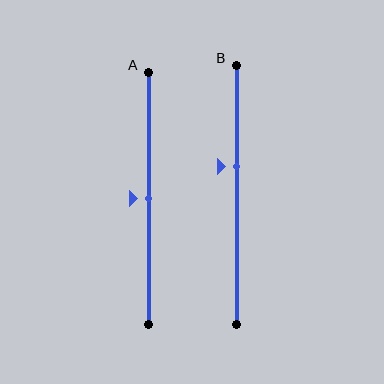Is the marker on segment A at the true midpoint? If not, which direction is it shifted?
Yes, the marker on segment A is at the true midpoint.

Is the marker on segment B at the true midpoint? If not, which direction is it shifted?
No, the marker on segment B is shifted upward by about 11% of the segment length.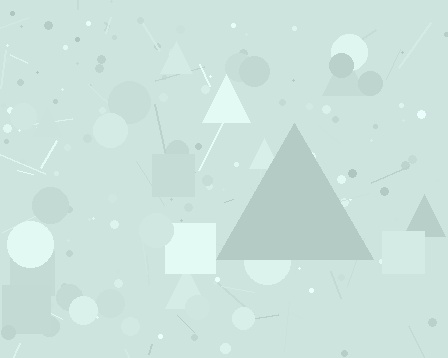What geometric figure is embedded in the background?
A triangle is embedded in the background.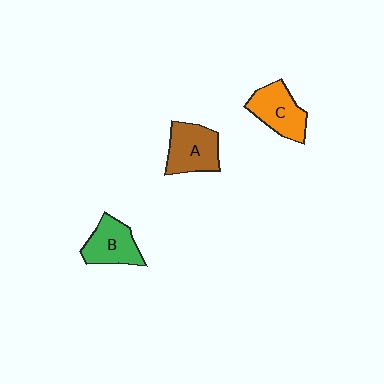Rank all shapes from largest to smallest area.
From largest to smallest: A (brown), C (orange), B (green).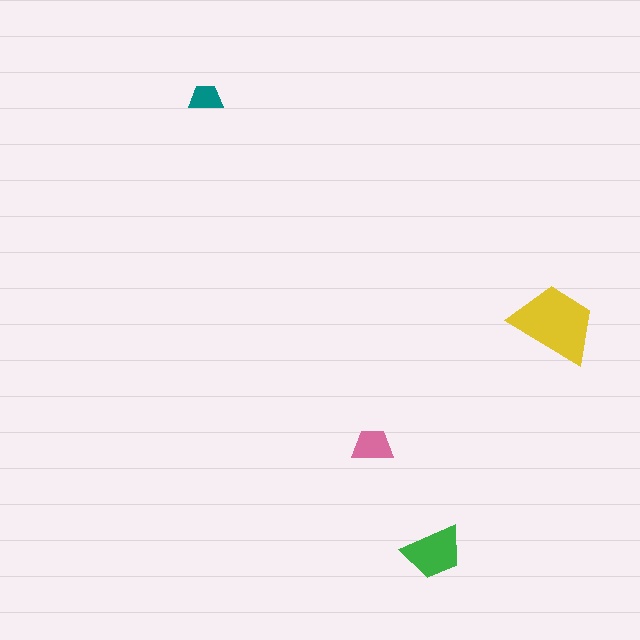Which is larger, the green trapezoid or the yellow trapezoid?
The yellow one.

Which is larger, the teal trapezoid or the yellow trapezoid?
The yellow one.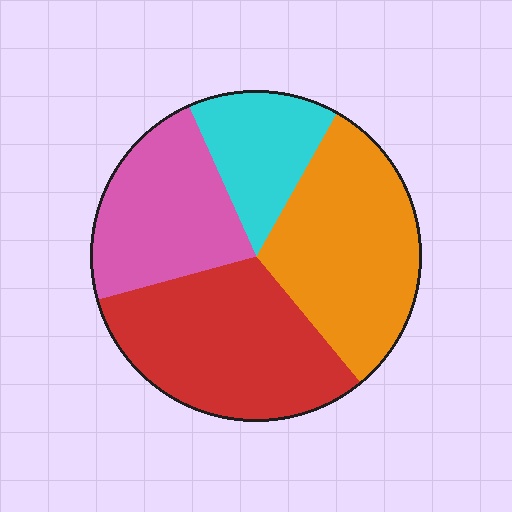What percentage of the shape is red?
Red covers roughly 30% of the shape.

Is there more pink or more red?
Red.